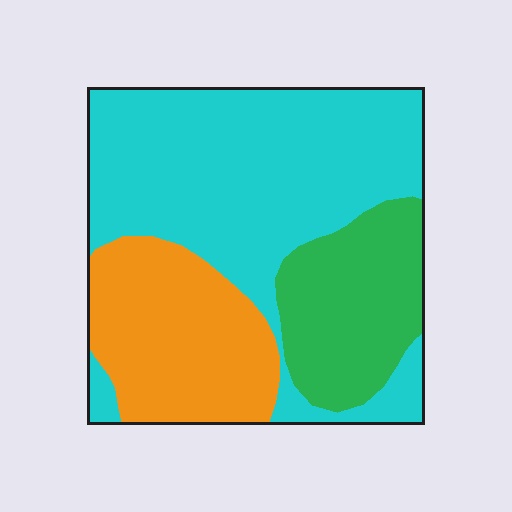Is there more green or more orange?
Orange.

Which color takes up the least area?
Green, at roughly 20%.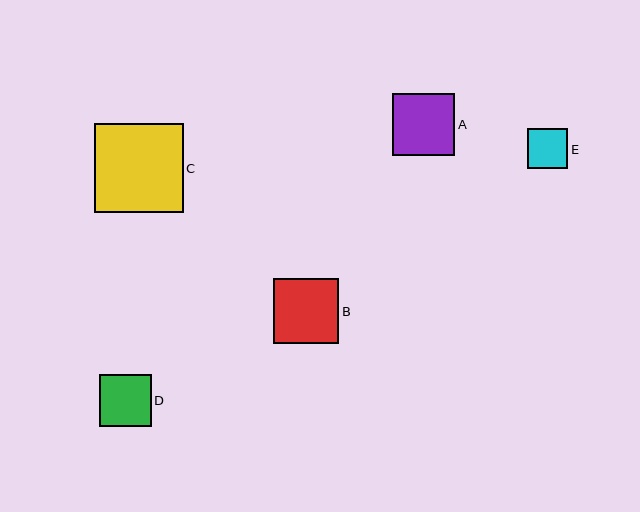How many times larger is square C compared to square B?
Square C is approximately 1.4 times the size of square B.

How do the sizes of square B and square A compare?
Square B and square A are approximately the same size.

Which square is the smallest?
Square E is the smallest with a size of approximately 40 pixels.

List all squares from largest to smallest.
From largest to smallest: C, B, A, D, E.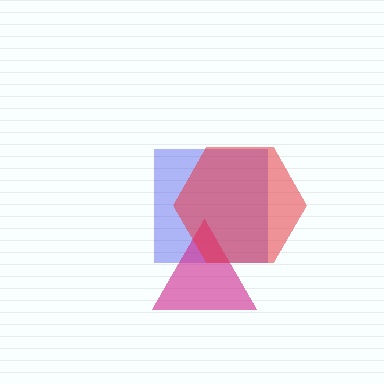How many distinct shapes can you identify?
There are 3 distinct shapes: a blue square, a magenta triangle, a red hexagon.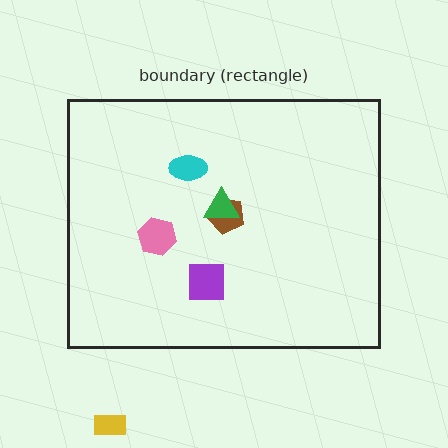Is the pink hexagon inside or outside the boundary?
Inside.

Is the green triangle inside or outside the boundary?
Inside.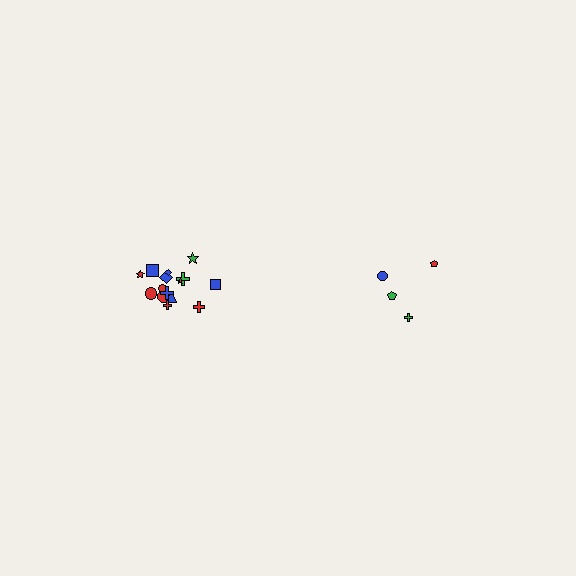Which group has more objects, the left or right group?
The left group.